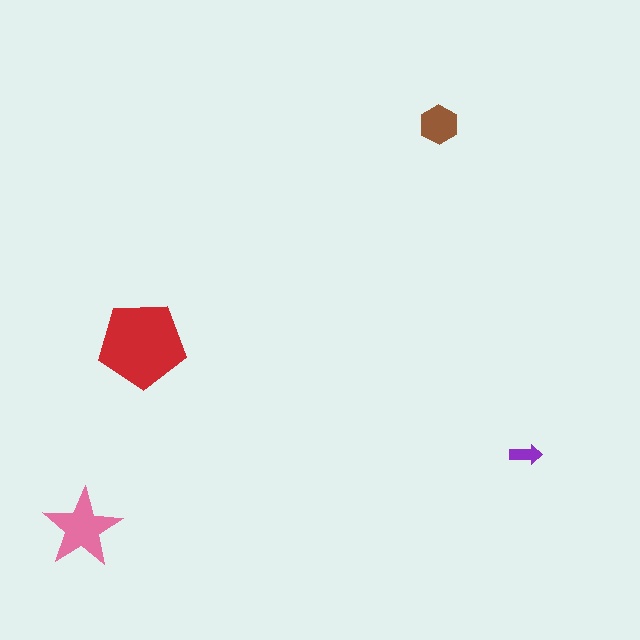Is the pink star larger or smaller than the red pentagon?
Smaller.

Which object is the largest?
The red pentagon.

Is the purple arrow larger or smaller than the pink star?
Smaller.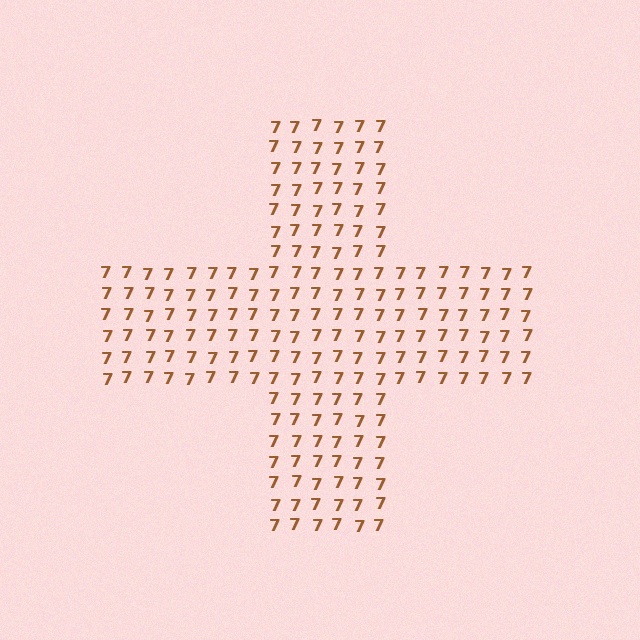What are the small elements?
The small elements are digit 7's.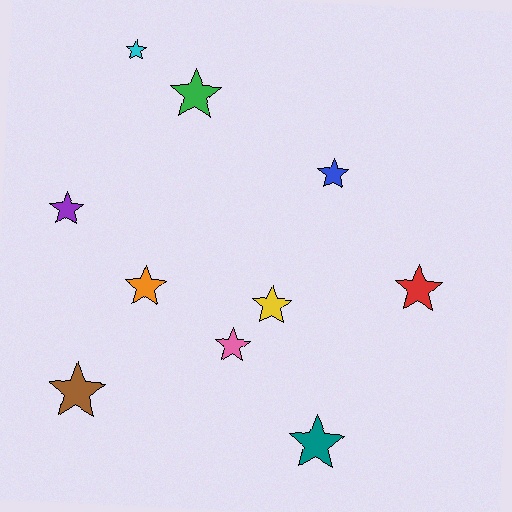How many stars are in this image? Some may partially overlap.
There are 10 stars.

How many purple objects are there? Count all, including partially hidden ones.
There is 1 purple object.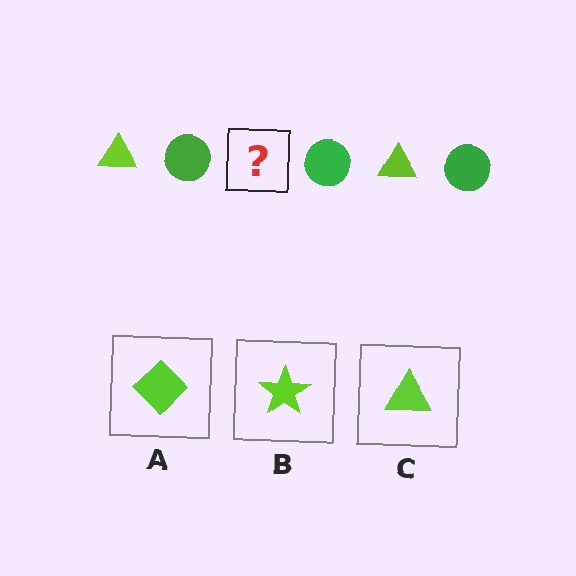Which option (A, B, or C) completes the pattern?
C.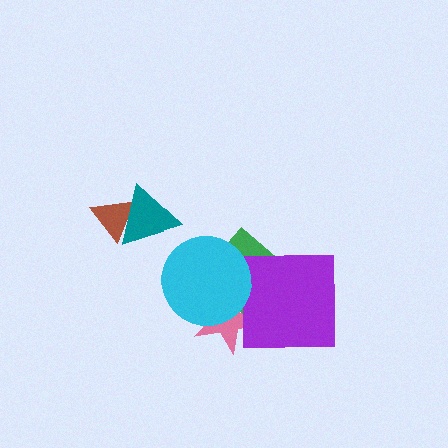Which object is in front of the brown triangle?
The teal triangle is in front of the brown triangle.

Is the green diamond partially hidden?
Yes, it is partially covered by another shape.